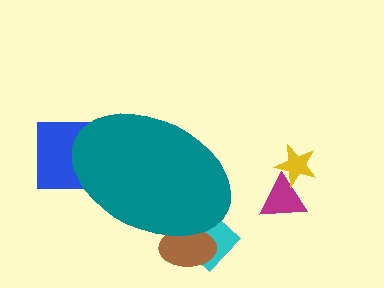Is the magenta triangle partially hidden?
No, the magenta triangle is fully visible.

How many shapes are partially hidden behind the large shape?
3 shapes are partially hidden.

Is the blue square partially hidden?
Yes, the blue square is partially hidden behind the teal ellipse.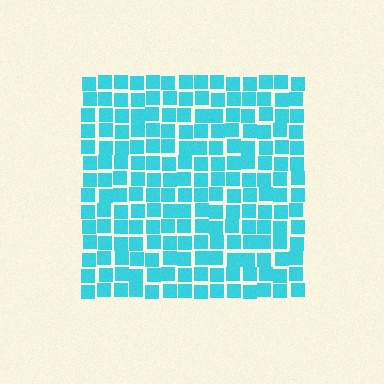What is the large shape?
The large shape is a square.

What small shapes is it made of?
It is made of small squares.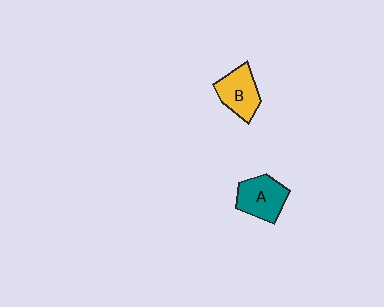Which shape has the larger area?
Shape A (teal).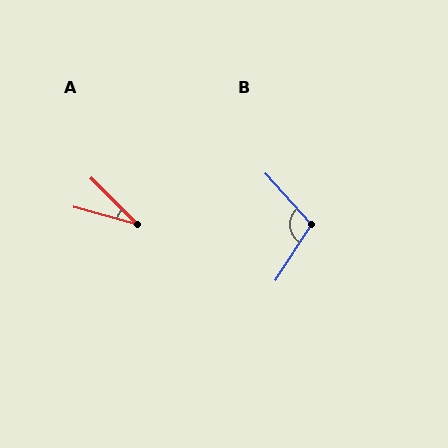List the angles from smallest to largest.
A (30°), B (105°).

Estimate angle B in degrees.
Approximately 105 degrees.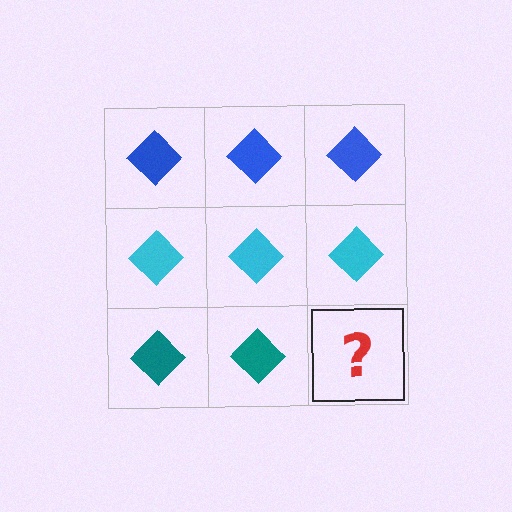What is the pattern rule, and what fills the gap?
The rule is that each row has a consistent color. The gap should be filled with a teal diamond.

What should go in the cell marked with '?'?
The missing cell should contain a teal diamond.